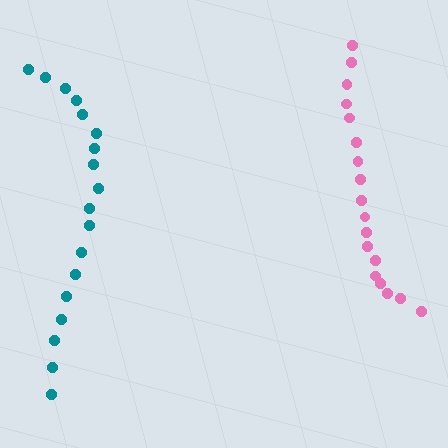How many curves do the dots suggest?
There are 2 distinct paths.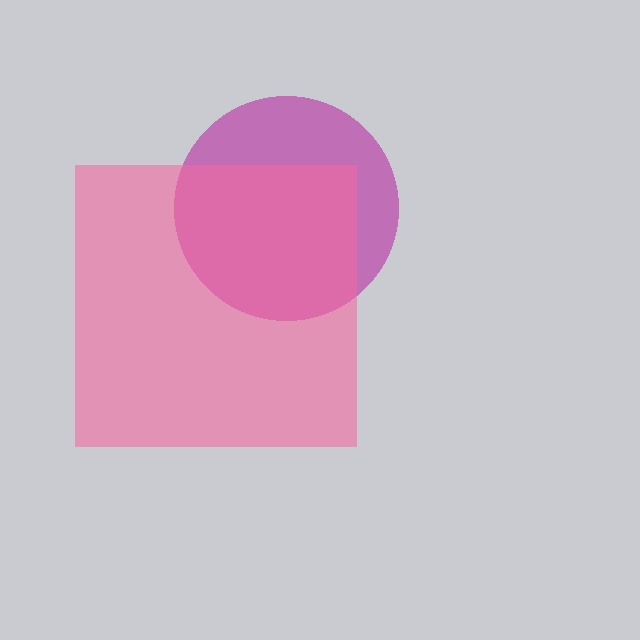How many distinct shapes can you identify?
There are 2 distinct shapes: a magenta circle, a pink square.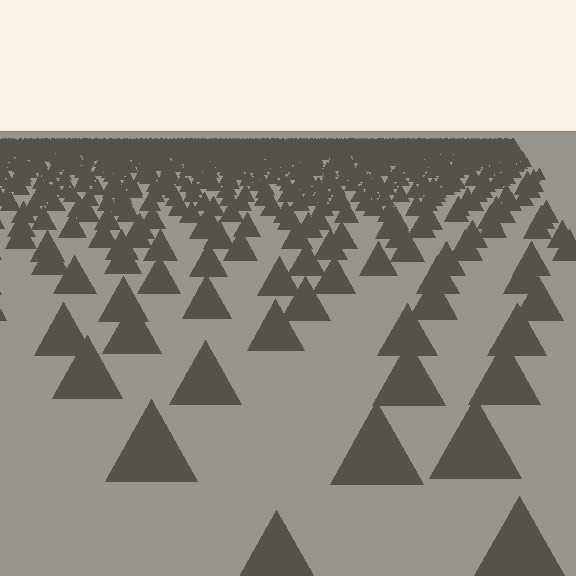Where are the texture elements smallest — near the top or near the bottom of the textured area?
Near the top.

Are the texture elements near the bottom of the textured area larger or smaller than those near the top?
Larger. Near the bottom, elements are closer to the viewer and appear at a bigger on-screen size.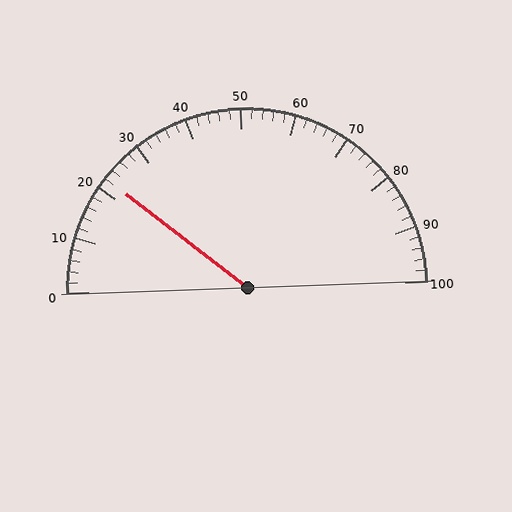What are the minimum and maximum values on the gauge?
The gauge ranges from 0 to 100.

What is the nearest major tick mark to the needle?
The nearest major tick mark is 20.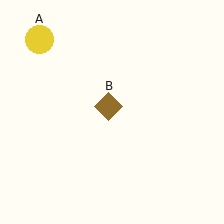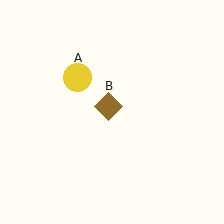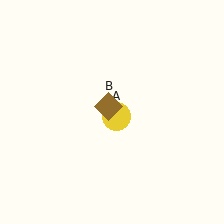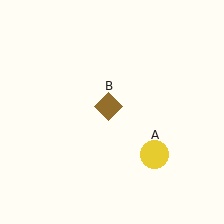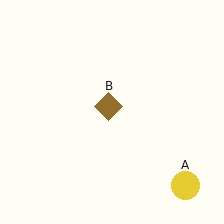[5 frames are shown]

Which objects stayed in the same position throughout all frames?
Brown diamond (object B) remained stationary.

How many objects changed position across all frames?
1 object changed position: yellow circle (object A).